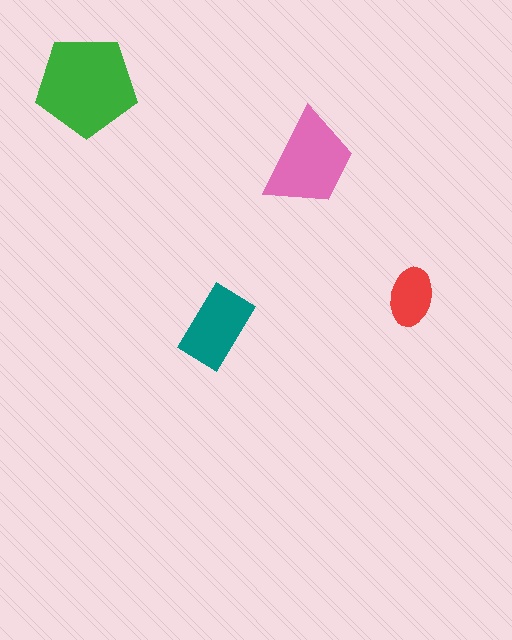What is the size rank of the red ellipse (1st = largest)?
4th.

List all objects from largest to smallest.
The green pentagon, the pink trapezoid, the teal rectangle, the red ellipse.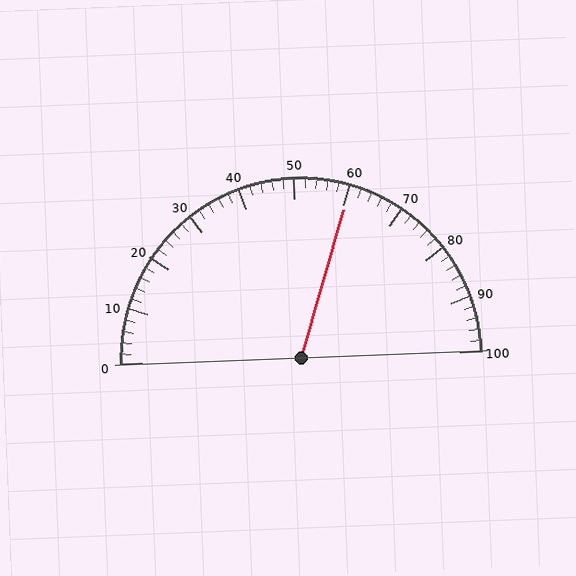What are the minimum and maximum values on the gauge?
The gauge ranges from 0 to 100.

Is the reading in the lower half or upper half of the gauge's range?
The reading is in the upper half of the range (0 to 100).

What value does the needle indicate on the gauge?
The needle indicates approximately 60.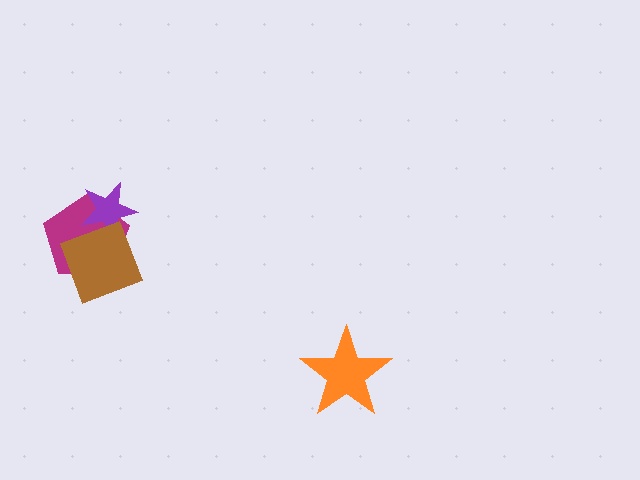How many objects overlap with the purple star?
2 objects overlap with the purple star.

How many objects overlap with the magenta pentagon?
2 objects overlap with the magenta pentagon.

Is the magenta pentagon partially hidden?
Yes, it is partially covered by another shape.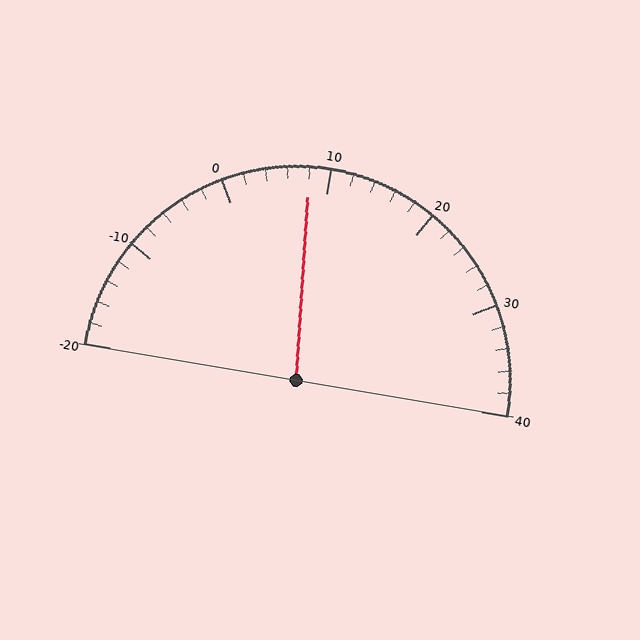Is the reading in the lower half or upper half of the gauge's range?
The reading is in the lower half of the range (-20 to 40).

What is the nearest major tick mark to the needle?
The nearest major tick mark is 10.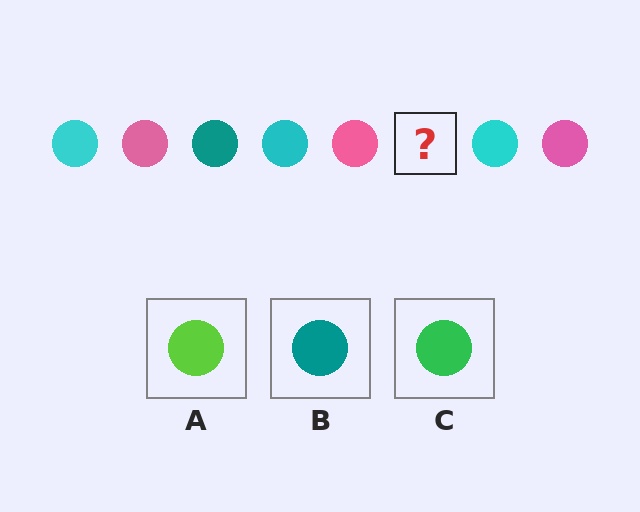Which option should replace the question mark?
Option B.